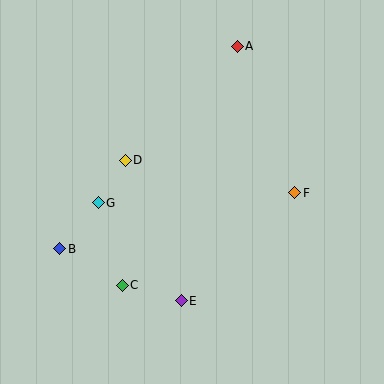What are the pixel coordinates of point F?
Point F is at (295, 193).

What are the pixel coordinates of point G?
Point G is at (98, 203).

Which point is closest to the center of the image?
Point D at (125, 160) is closest to the center.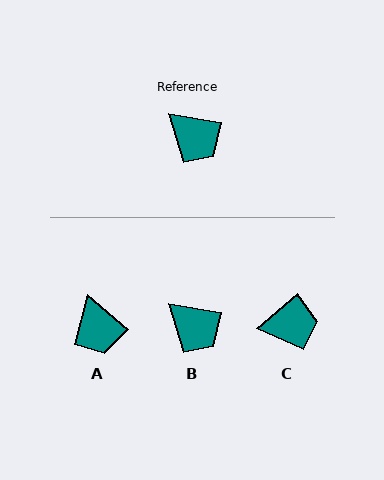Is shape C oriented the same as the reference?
No, it is off by about 50 degrees.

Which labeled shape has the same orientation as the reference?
B.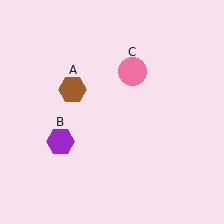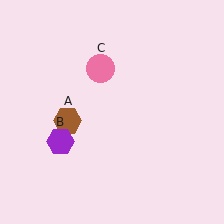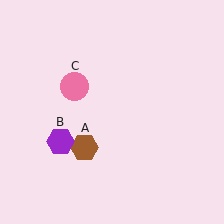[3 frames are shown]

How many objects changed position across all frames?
2 objects changed position: brown hexagon (object A), pink circle (object C).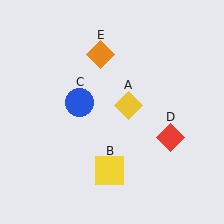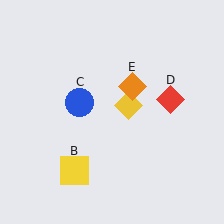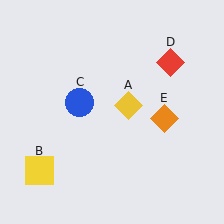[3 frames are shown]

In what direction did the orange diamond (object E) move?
The orange diamond (object E) moved down and to the right.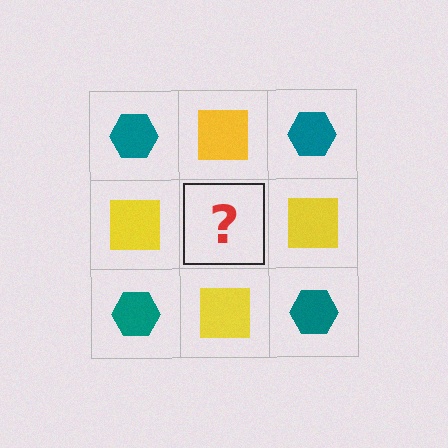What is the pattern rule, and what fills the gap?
The rule is that it alternates teal hexagon and yellow square in a checkerboard pattern. The gap should be filled with a teal hexagon.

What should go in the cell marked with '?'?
The missing cell should contain a teal hexagon.